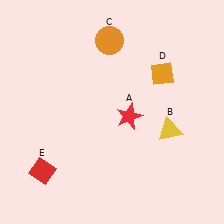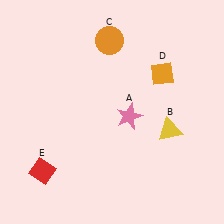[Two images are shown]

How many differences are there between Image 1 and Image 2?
There is 1 difference between the two images.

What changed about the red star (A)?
In Image 1, A is red. In Image 2, it changed to pink.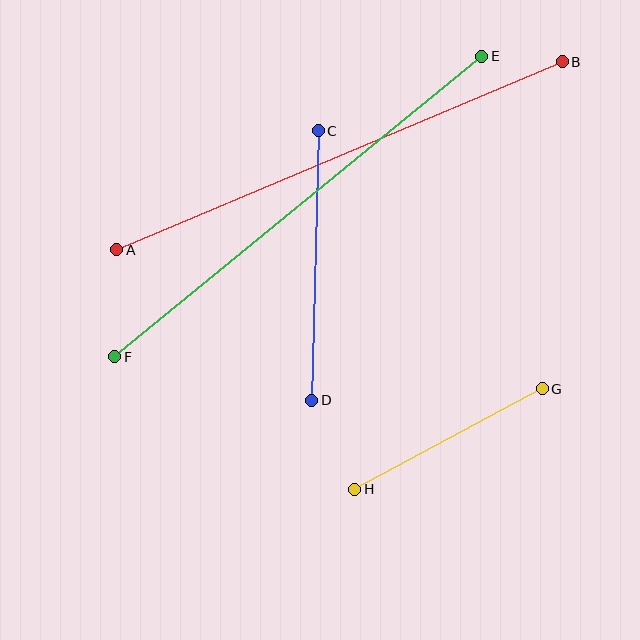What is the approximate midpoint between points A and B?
The midpoint is at approximately (339, 156) pixels.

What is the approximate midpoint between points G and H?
The midpoint is at approximately (448, 439) pixels.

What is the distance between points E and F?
The distance is approximately 474 pixels.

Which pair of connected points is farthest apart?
Points A and B are farthest apart.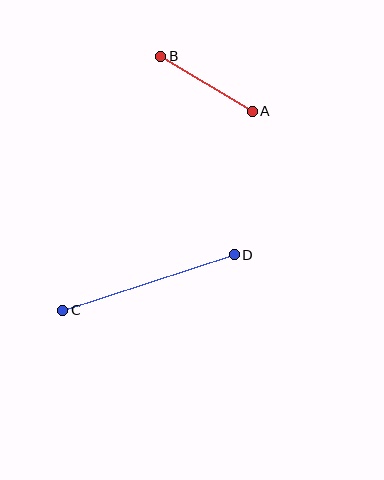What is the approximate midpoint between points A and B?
The midpoint is at approximately (206, 84) pixels.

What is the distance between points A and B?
The distance is approximately 107 pixels.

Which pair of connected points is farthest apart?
Points C and D are farthest apart.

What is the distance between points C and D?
The distance is approximately 180 pixels.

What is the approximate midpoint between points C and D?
The midpoint is at approximately (148, 282) pixels.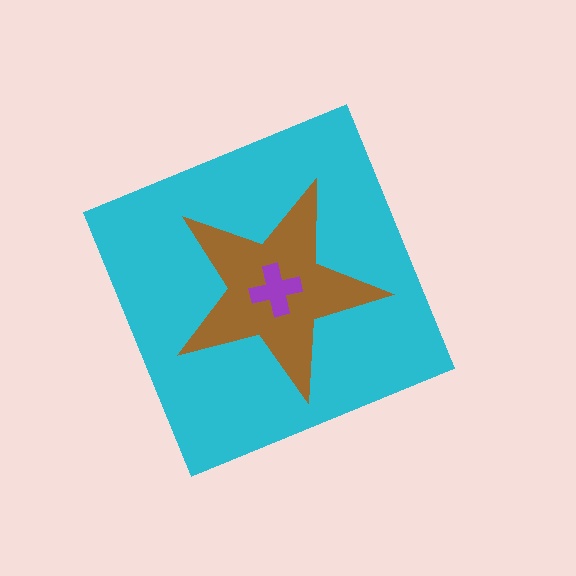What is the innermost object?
The purple cross.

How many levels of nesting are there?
3.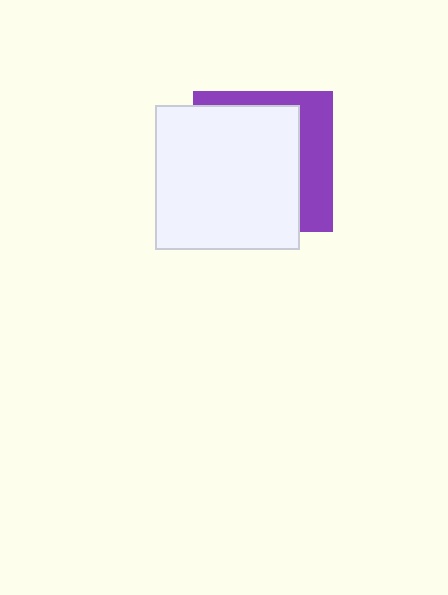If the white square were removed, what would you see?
You would see the complete purple square.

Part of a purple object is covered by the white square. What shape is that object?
It is a square.